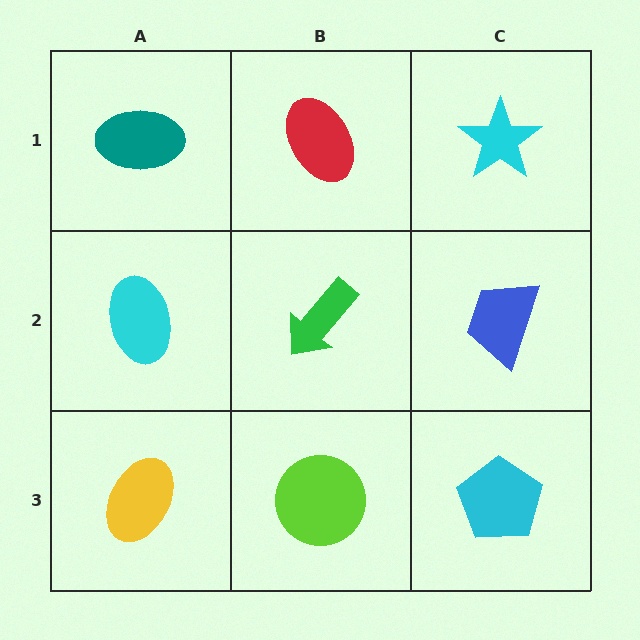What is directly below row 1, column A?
A cyan ellipse.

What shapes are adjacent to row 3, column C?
A blue trapezoid (row 2, column C), a lime circle (row 3, column B).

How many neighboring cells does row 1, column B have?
3.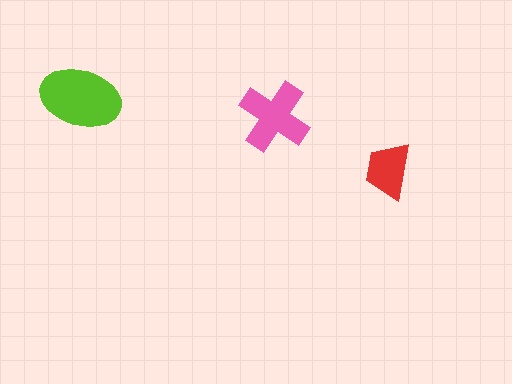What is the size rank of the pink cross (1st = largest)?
2nd.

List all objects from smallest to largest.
The red trapezoid, the pink cross, the lime ellipse.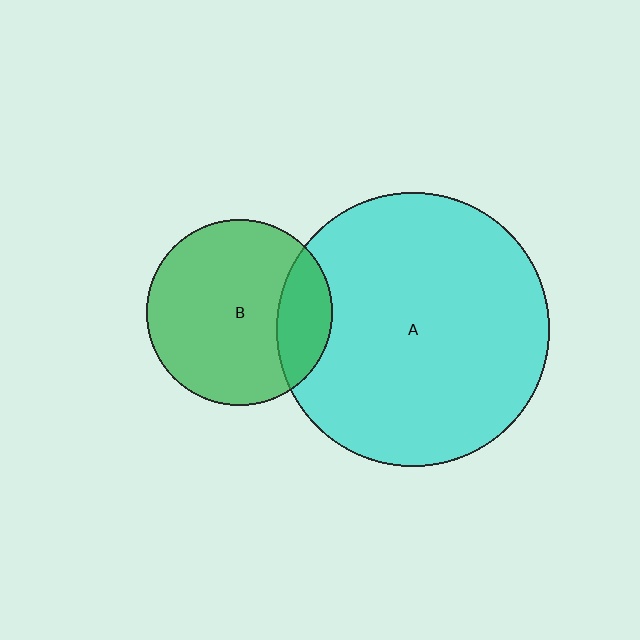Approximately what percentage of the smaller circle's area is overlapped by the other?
Approximately 20%.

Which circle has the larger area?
Circle A (cyan).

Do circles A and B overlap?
Yes.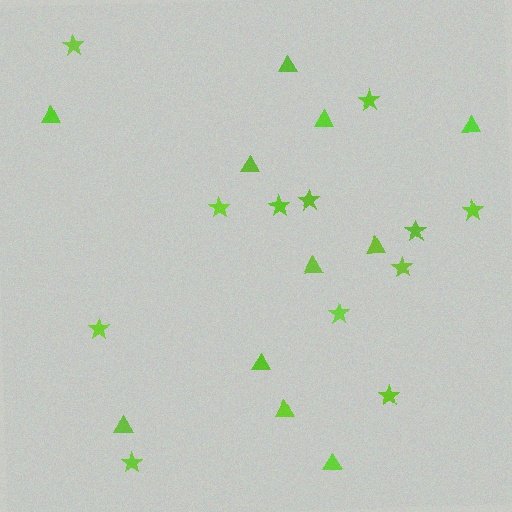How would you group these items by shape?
There are 2 groups: one group of stars (12) and one group of triangles (11).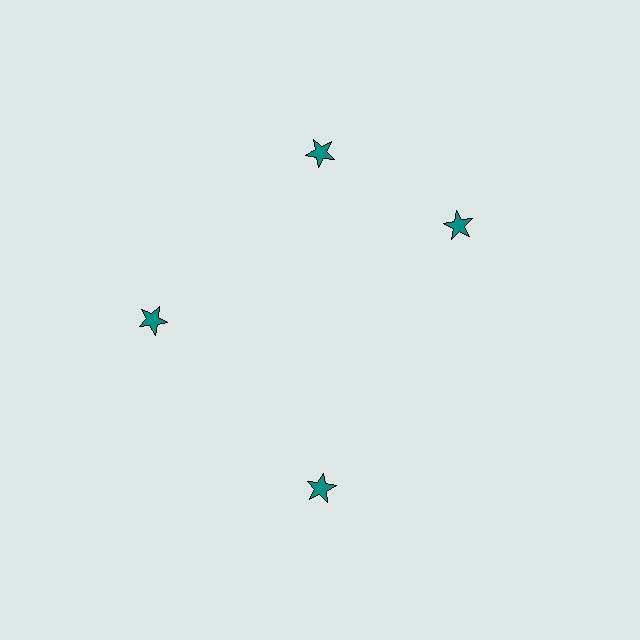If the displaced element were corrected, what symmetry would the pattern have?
It would have 4-fold rotational symmetry — the pattern would map onto itself every 90 degrees.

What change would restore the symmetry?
The symmetry would be restored by rotating it back into even spacing with its neighbors so that all 4 stars sit at equal angles and equal distance from the center.